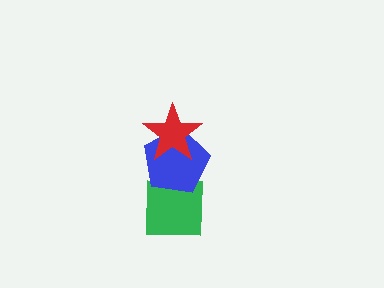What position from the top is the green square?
The green square is 3rd from the top.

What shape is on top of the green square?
The blue pentagon is on top of the green square.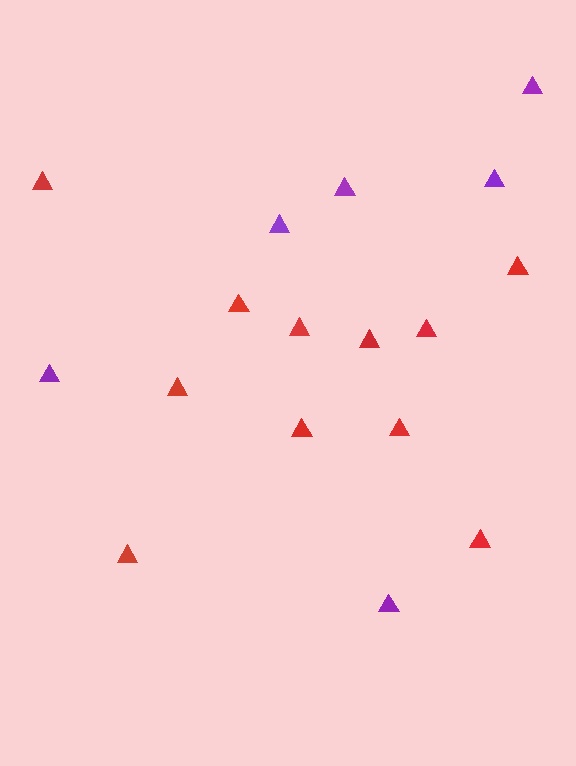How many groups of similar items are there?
There are 2 groups: one group of purple triangles (6) and one group of red triangles (11).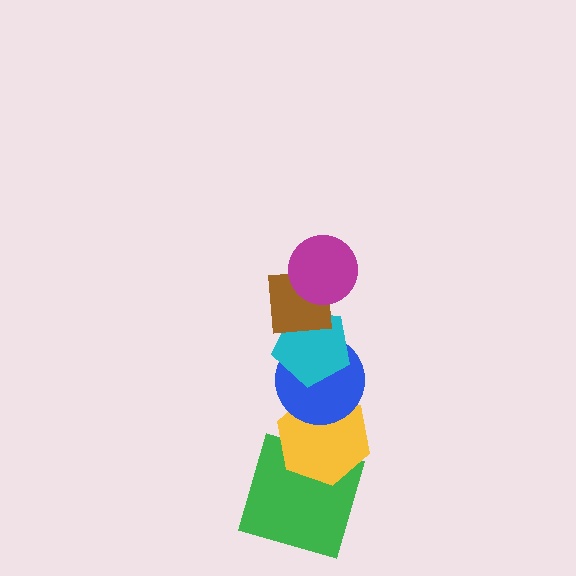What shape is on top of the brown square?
The magenta circle is on top of the brown square.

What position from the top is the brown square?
The brown square is 2nd from the top.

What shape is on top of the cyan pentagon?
The brown square is on top of the cyan pentagon.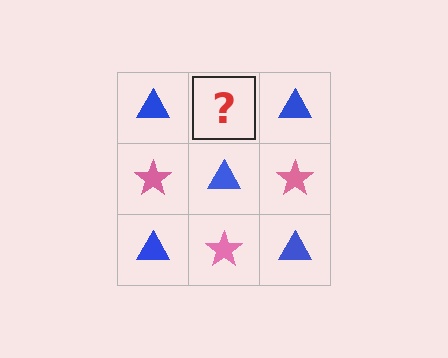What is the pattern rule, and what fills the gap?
The rule is that it alternates blue triangle and pink star in a checkerboard pattern. The gap should be filled with a pink star.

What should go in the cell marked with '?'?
The missing cell should contain a pink star.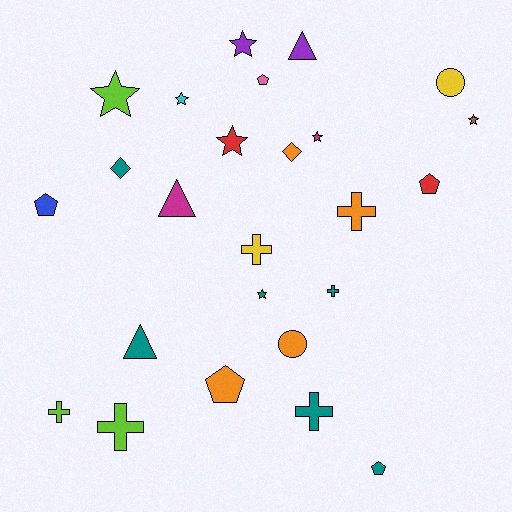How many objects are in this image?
There are 25 objects.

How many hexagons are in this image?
There are no hexagons.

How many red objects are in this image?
There are 2 red objects.